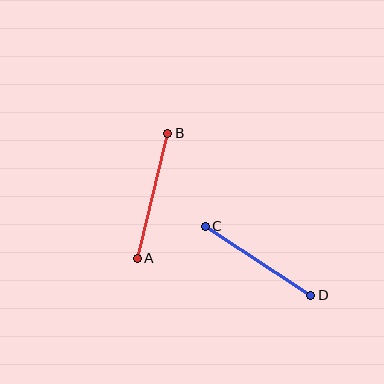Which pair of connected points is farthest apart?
Points A and B are farthest apart.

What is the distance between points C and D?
The distance is approximately 126 pixels.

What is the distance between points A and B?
The distance is approximately 129 pixels.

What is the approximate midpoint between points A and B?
The midpoint is at approximately (152, 196) pixels.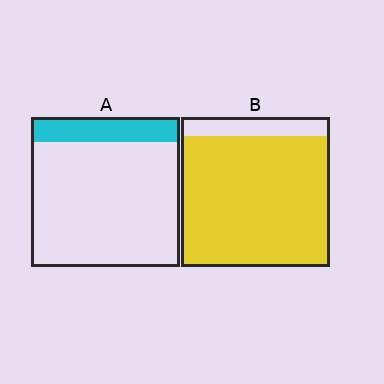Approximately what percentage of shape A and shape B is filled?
A is approximately 15% and B is approximately 85%.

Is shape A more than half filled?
No.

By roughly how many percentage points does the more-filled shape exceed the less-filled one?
By roughly 70 percentage points (B over A).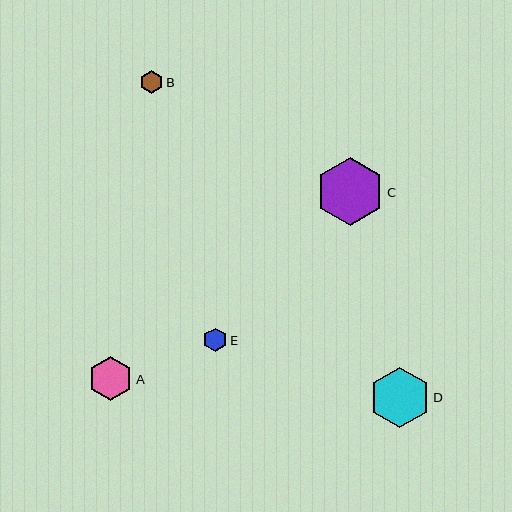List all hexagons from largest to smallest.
From largest to smallest: C, D, A, E, B.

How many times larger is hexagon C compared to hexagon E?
Hexagon C is approximately 2.8 times the size of hexagon E.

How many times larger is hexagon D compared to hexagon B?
Hexagon D is approximately 2.7 times the size of hexagon B.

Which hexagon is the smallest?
Hexagon B is the smallest with a size of approximately 23 pixels.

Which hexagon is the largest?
Hexagon C is the largest with a size of approximately 68 pixels.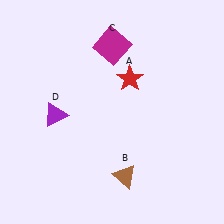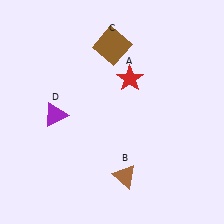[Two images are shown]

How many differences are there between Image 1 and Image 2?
There is 1 difference between the two images.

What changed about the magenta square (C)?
In Image 1, C is magenta. In Image 2, it changed to brown.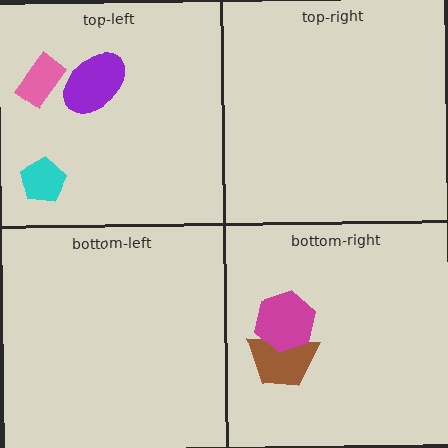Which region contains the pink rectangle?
The top-left region.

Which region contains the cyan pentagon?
The top-left region.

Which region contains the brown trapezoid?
The bottom-right region.